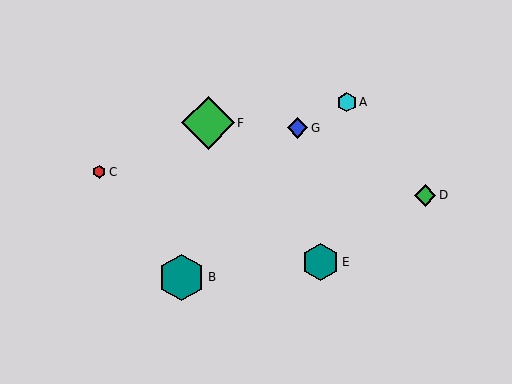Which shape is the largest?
The green diamond (labeled F) is the largest.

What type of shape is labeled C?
Shape C is a red hexagon.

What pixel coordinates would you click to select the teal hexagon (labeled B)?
Click at (182, 277) to select the teal hexagon B.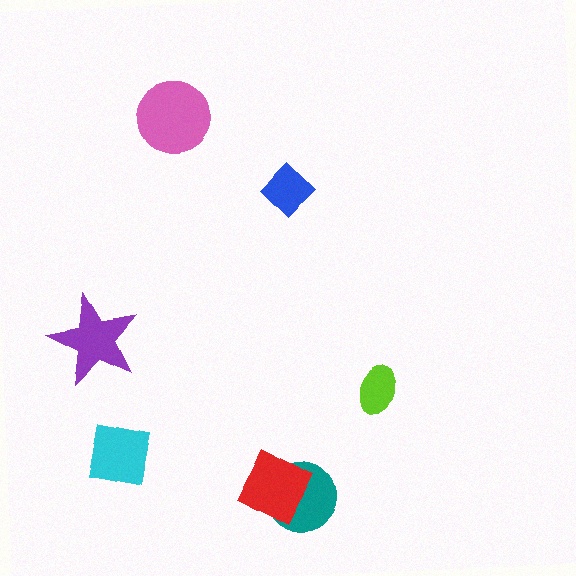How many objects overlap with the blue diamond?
0 objects overlap with the blue diamond.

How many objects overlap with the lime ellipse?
0 objects overlap with the lime ellipse.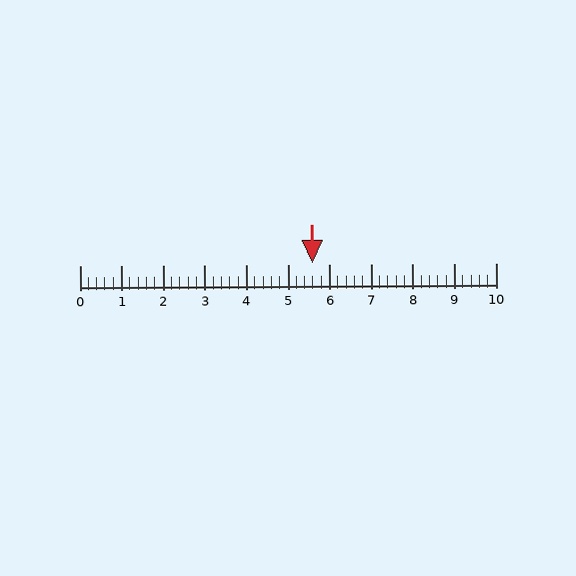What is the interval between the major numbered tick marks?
The major tick marks are spaced 1 units apart.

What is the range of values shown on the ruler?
The ruler shows values from 0 to 10.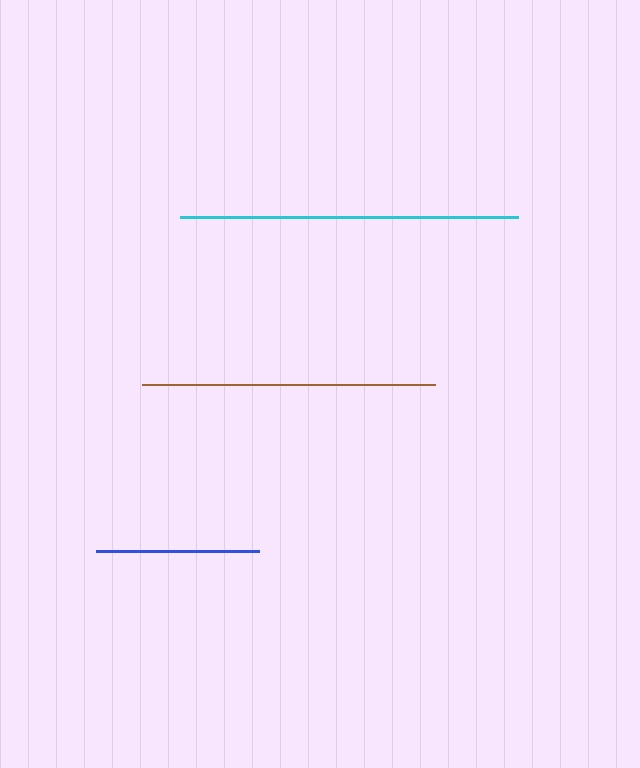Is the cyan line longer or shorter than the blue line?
The cyan line is longer than the blue line.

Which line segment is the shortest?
The blue line is the shortest at approximately 162 pixels.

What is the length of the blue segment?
The blue segment is approximately 162 pixels long.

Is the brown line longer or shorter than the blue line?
The brown line is longer than the blue line.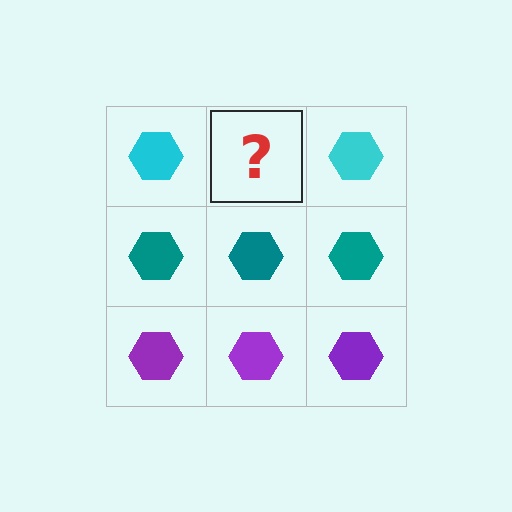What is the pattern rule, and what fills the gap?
The rule is that each row has a consistent color. The gap should be filled with a cyan hexagon.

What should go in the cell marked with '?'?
The missing cell should contain a cyan hexagon.